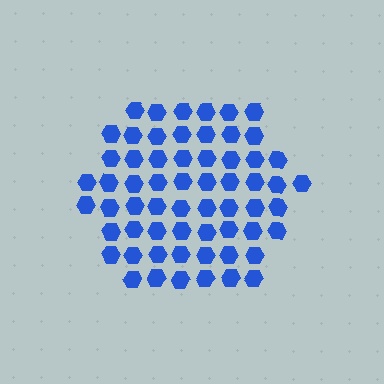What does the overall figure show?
The overall figure shows a hexagon.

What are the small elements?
The small elements are hexagons.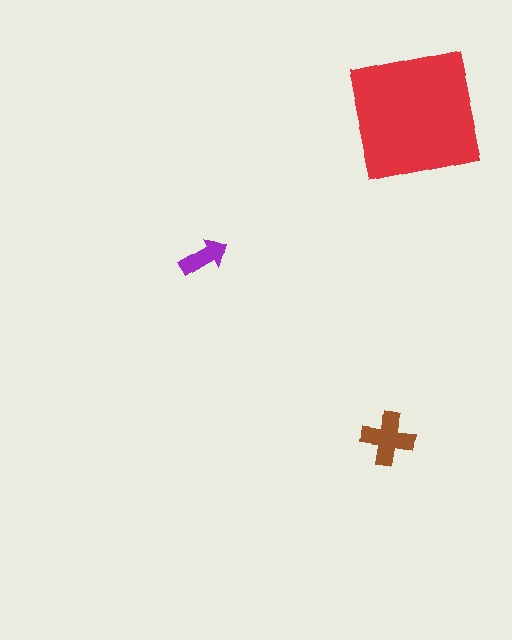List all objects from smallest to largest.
The purple arrow, the brown cross, the red square.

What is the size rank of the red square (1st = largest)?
1st.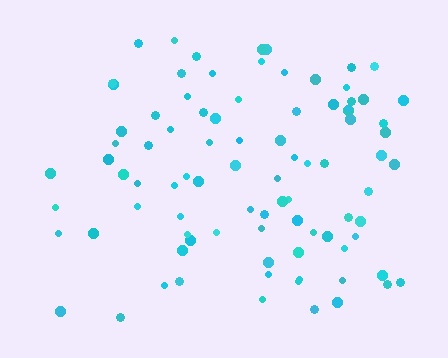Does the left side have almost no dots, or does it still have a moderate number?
Still a moderate number, just noticeably fewer than the right.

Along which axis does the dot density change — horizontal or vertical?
Horizontal.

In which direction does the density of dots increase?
From left to right, with the right side densest.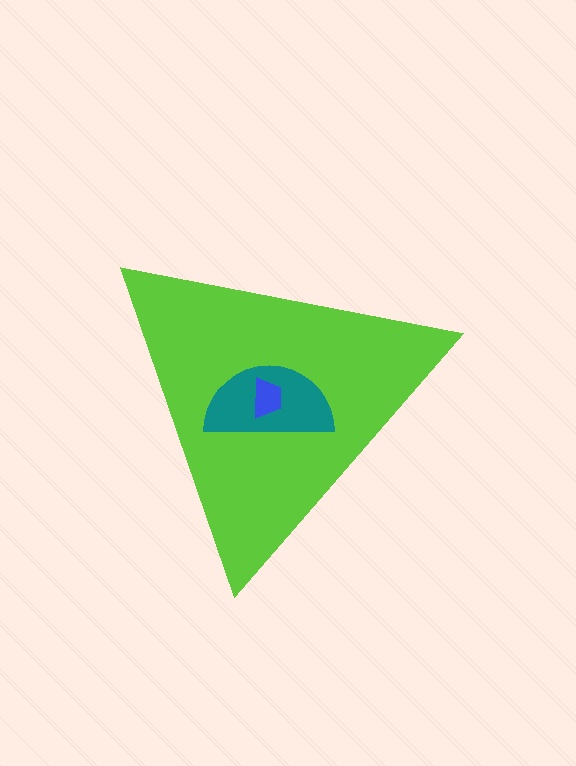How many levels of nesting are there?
3.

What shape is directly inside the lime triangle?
The teal semicircle.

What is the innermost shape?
The blue trapezoid.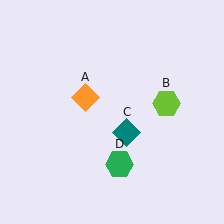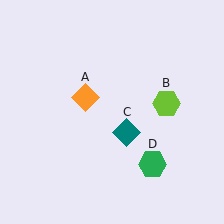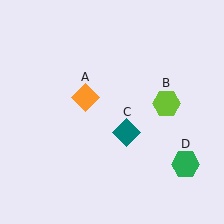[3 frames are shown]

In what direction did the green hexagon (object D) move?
The green hexagon (object D) moved right.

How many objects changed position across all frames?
1 object changed position: green hexagon (object D).